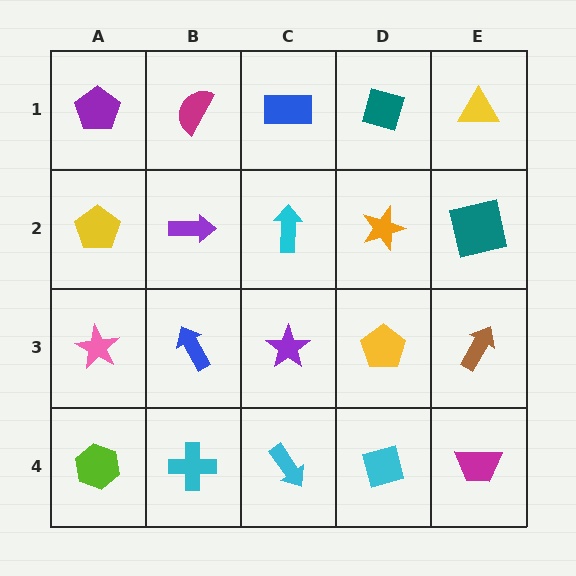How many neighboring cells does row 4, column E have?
2.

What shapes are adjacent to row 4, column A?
A pink star (row 3, column A), a cyan cross (row 4, column B).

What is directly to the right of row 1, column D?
A yellow triangle.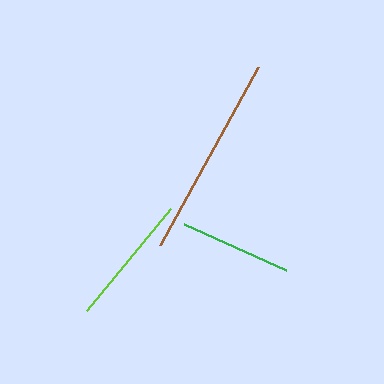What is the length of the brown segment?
The brown segment is approximately 203 pixels long.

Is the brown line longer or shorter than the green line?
The brown line is longer than the green line.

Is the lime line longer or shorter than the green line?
The lime line is longer than the green line.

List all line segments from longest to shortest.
From longest to shortest: brown, lime, green.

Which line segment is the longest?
The brown line is the longest at approximately 203 pixels.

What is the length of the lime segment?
The lime segment is approximately 132 pixels long.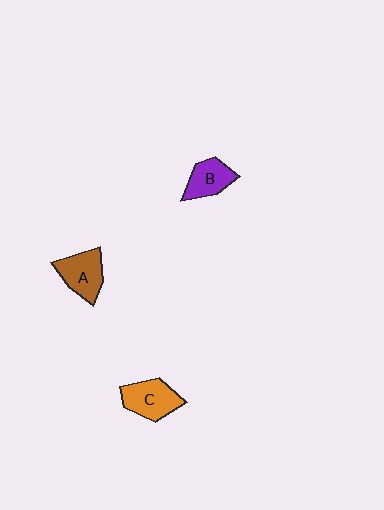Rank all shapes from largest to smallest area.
From largest to smallest: C (orange), A (brown), B (purple).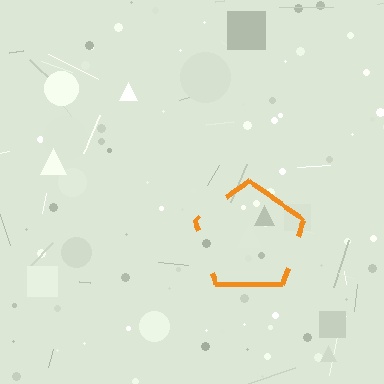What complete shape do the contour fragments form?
The contour fragments form a pentagon.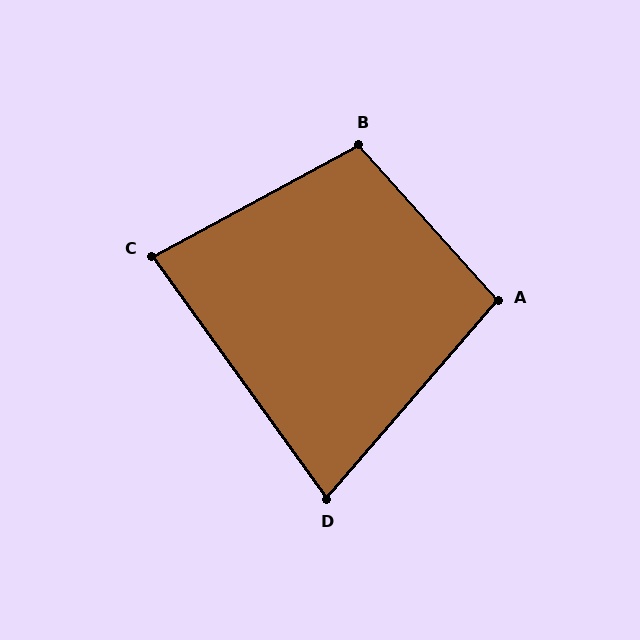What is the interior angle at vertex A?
Approximately 97 degrees (obtuse).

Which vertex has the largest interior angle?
B, at approximately 104 degrees.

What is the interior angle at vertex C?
Approximately 83 degrees (acute).